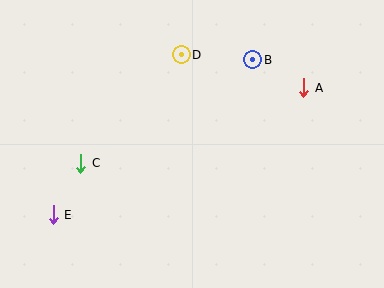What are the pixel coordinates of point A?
Point A is at (304, 88).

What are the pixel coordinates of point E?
Point E is at (53, 215).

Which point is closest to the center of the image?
Point D at (181, 55) is closest to the center.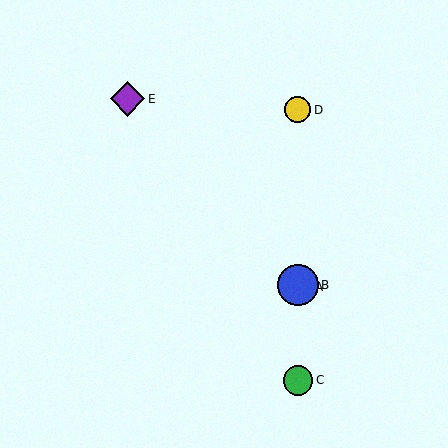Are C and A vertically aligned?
Yes, both are at x≈298.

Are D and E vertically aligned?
No, D is at x≈298 and E is at x≈128.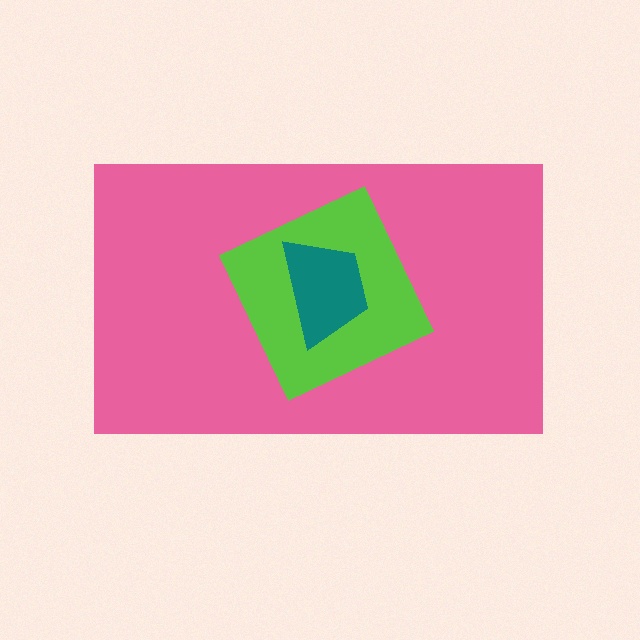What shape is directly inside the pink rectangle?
The lime square.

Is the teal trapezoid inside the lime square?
Yes.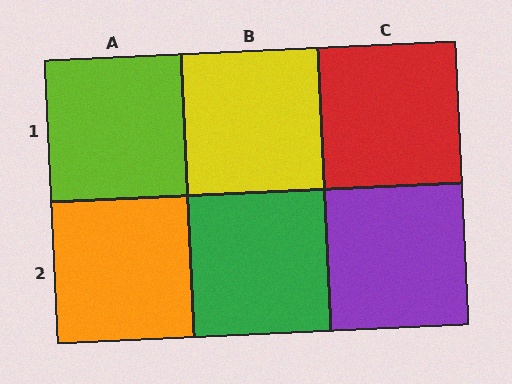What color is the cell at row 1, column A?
Lime.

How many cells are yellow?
1 cell is yellow.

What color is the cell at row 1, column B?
Yellow.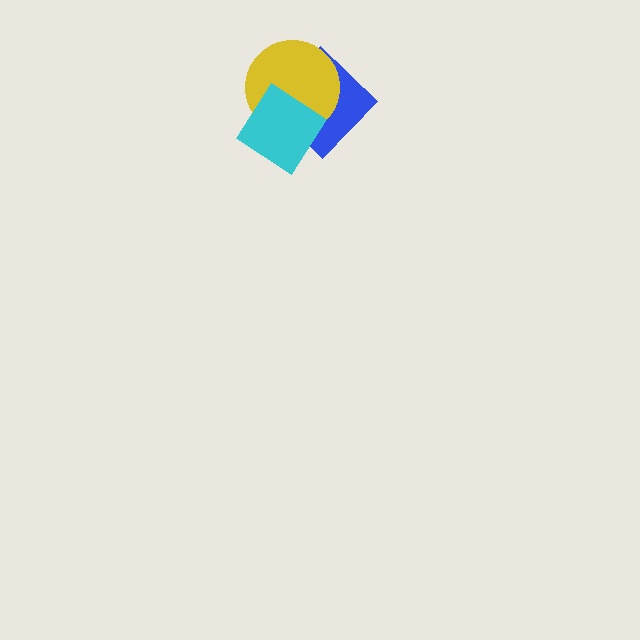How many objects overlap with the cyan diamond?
2 objects overlap with the cyan diamond.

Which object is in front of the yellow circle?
The cyan diamond is in front of the yellow circle.